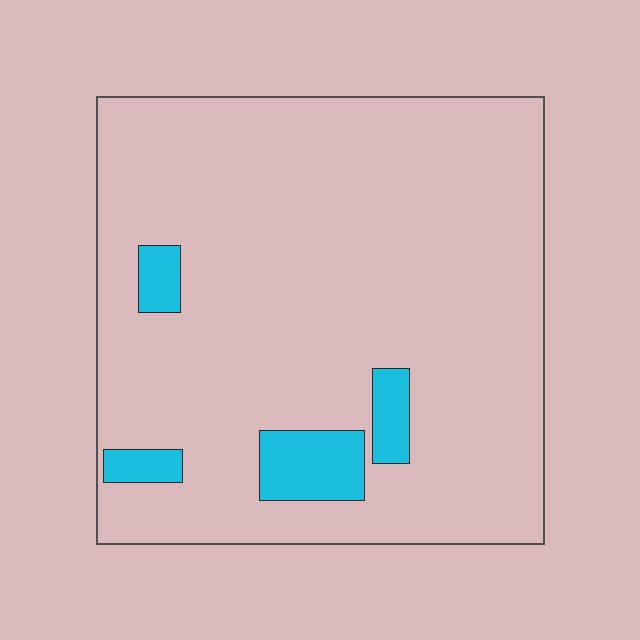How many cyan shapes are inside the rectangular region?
4.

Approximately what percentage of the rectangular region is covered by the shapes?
Approximately 10%.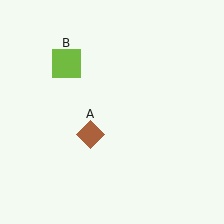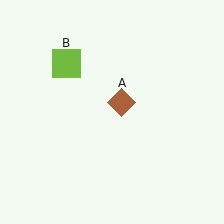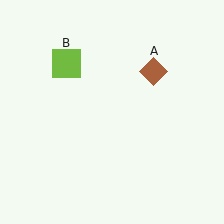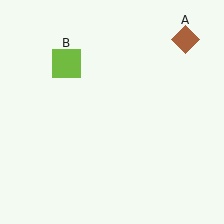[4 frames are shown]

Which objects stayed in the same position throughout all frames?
Lime square (object B) remained stationary.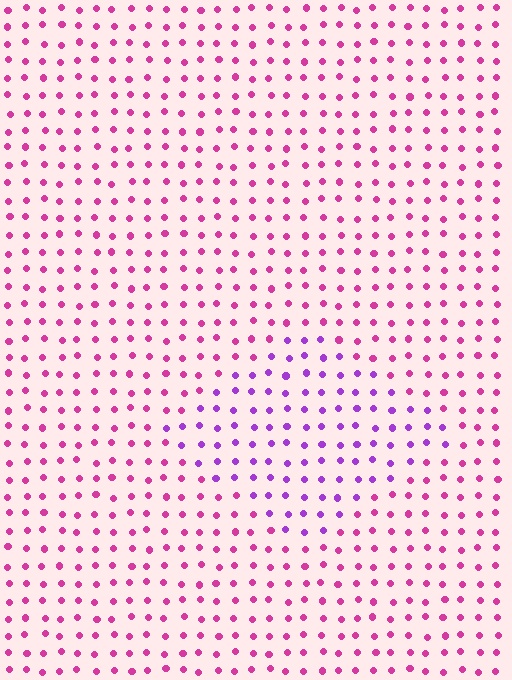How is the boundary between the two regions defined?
The boundary is defined purely by a slight shift in hue (about 39 degrees). Spacing, size, and orientation are identical on both sides.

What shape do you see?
I see a diamond.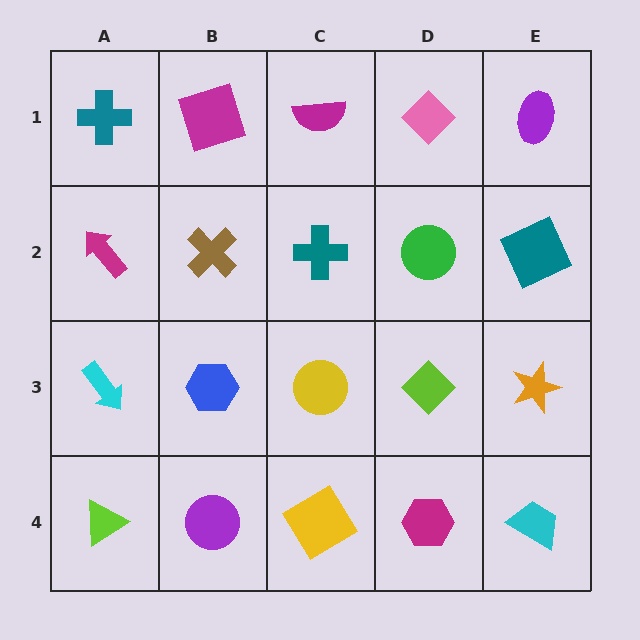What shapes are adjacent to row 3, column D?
A green circle (row 2, column D), a magenta hexagon (row 4, column D), a yellow circle (row 3, column C), an orange star (row 3, column E).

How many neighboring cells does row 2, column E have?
3.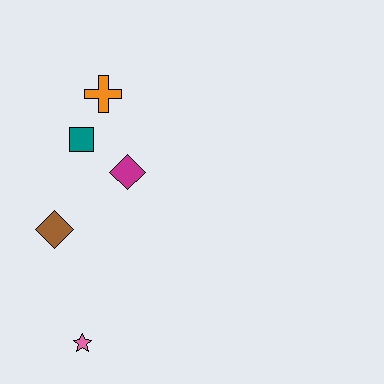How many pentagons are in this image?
There are no pentagons.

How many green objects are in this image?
There are no green objects.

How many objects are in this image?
There are 5 objects.